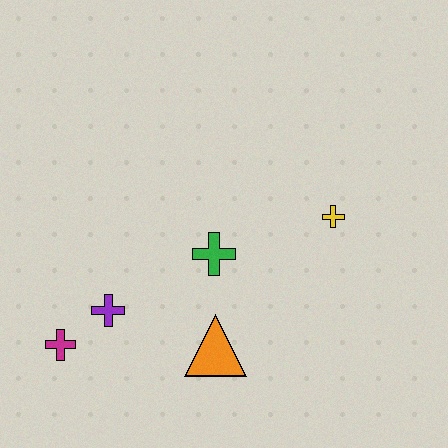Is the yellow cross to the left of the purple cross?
No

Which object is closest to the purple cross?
The magenta cross is closest to the purple cross.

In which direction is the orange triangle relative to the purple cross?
The orange triangle is to the right of the purple cross.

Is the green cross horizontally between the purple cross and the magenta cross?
No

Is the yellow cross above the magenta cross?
Yes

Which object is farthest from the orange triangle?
The yellow cross is farthest from the orange triangle.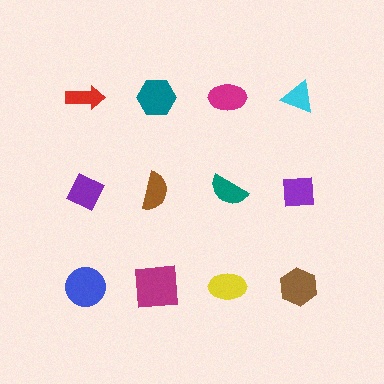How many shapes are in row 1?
4 shapes.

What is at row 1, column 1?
A red arrow.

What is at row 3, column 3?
A yellow ellipse.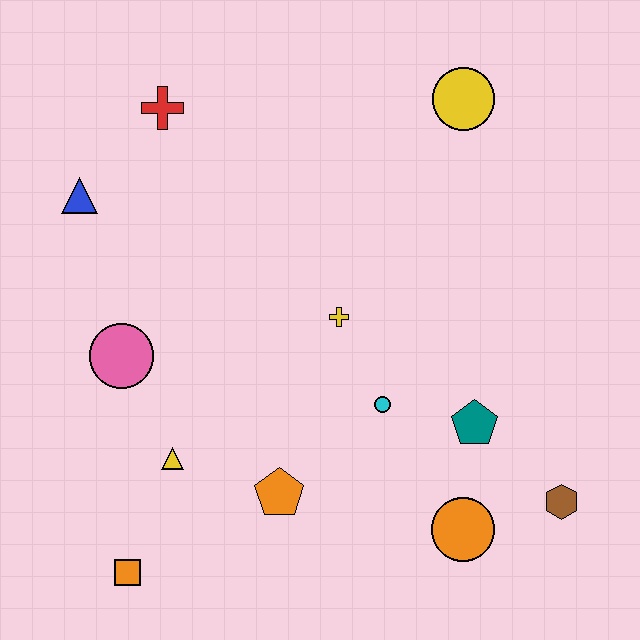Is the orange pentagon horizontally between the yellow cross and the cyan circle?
No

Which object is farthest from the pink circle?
The brown hexagon is farthest from the pink circle.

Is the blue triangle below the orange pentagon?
No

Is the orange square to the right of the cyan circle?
No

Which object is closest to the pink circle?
The yellow triangle is closest to the pink circle.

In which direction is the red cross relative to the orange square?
The red cross is above the orange square.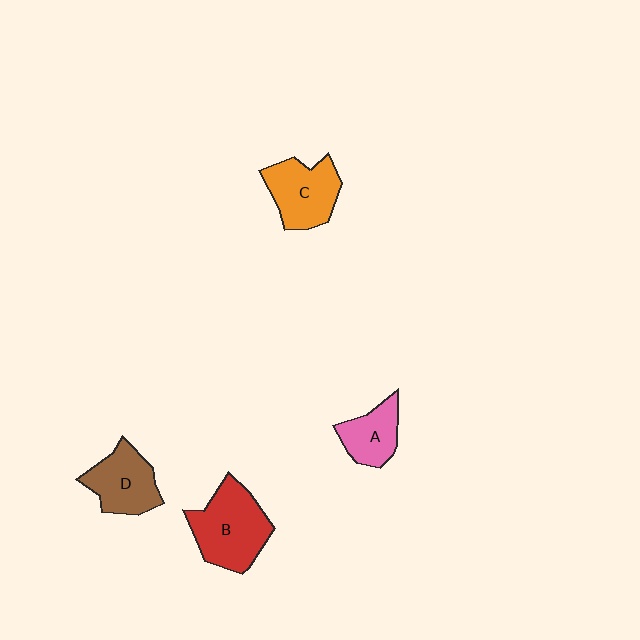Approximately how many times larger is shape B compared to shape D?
Approximately 1.3 times.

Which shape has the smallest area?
Shape A (pink).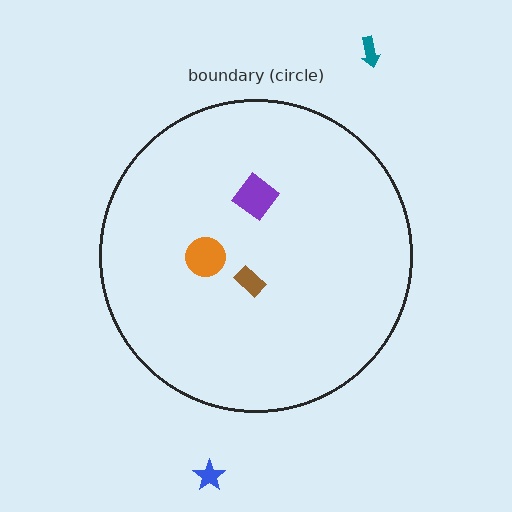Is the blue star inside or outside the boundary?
Outside.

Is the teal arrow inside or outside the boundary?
Outside.